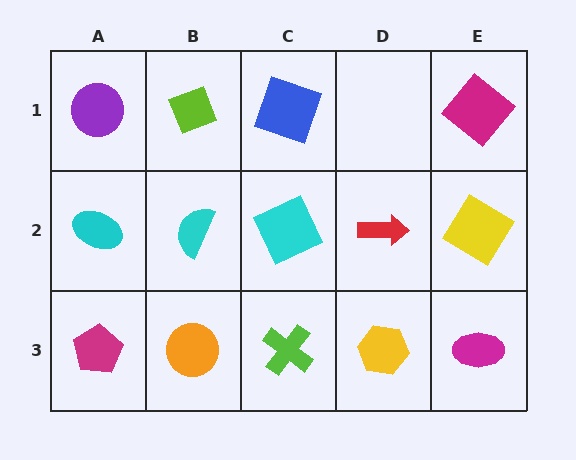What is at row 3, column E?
A magenta ellipse.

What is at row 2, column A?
A cyan ellipse.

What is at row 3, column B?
An orange circle.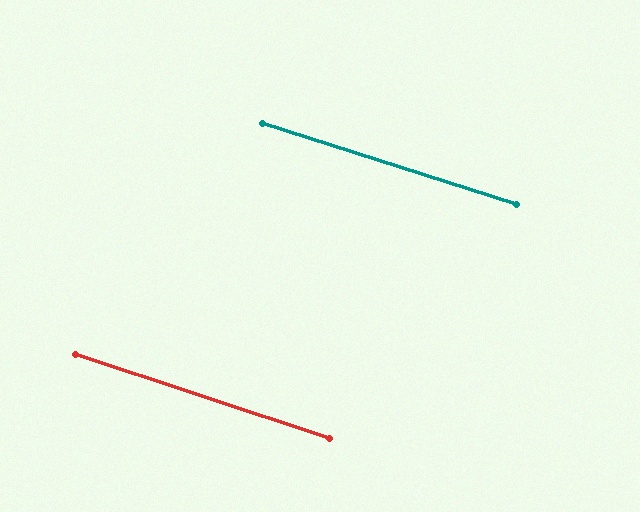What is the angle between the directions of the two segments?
Approximately 0 degrees.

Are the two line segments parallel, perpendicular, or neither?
Parallel — their directions differ by only 0.4°.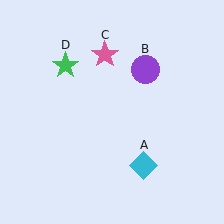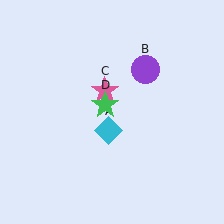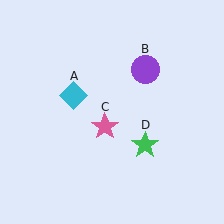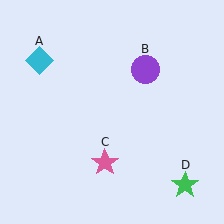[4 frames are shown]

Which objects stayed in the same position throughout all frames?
Purple circle (object B) remained stationary.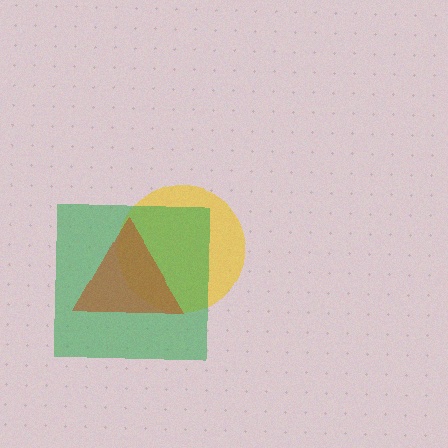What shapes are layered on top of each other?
The layered shapes are: a yellow circle, a green square, a brown triangle.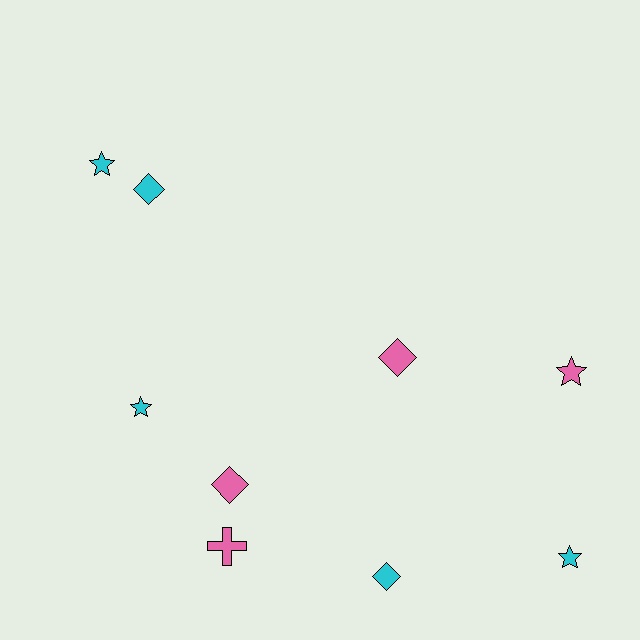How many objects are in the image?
There are 9 objects.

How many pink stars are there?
There is 1 pink star.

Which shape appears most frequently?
Diamond, with 4 objects.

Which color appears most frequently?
Cyan, with 5 objects.